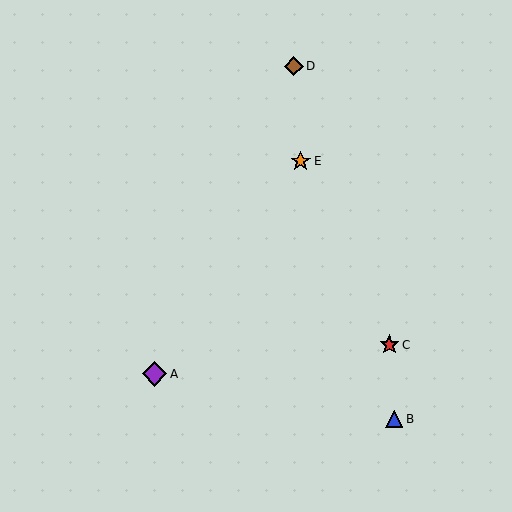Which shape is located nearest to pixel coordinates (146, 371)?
The purple diamond (labeled A) at (155, 374) is nearest to that location.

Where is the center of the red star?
The center of the red star is at (389, 345).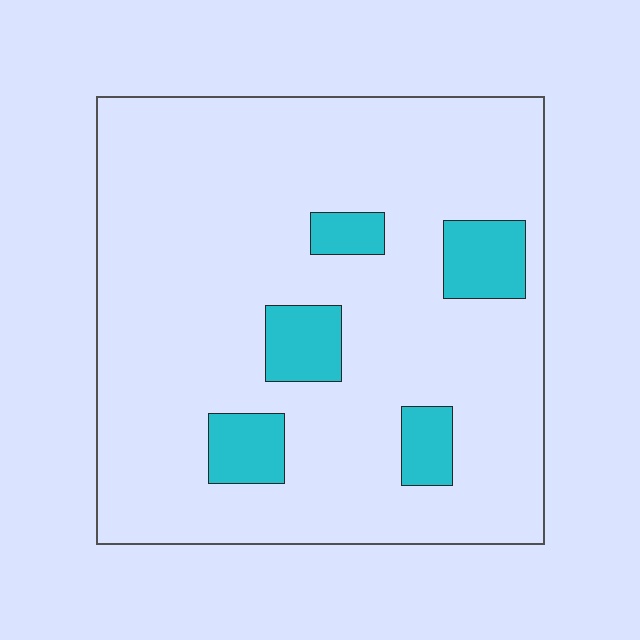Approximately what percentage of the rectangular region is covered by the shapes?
Approximately 15%.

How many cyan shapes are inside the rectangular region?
5.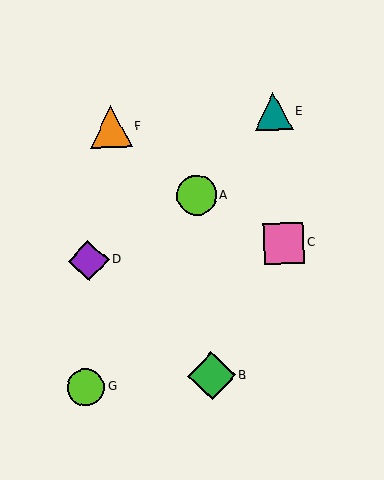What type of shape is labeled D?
Shape D is a purple diamond.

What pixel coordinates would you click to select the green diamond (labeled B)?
Click at (212, 376) to select the green diamond B.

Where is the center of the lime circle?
The center of the lime circle is at (197, 196).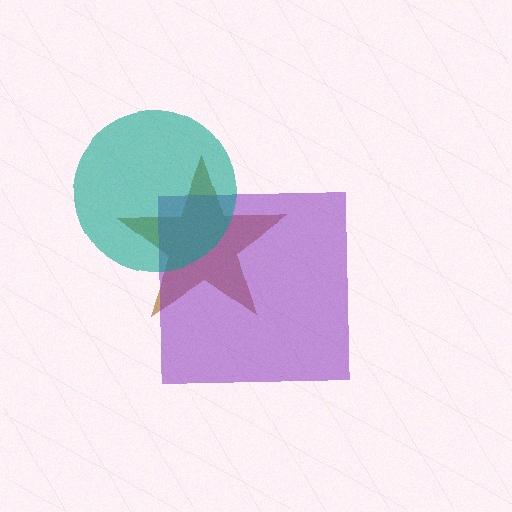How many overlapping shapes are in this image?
There are 3 overlapping shapes in the image.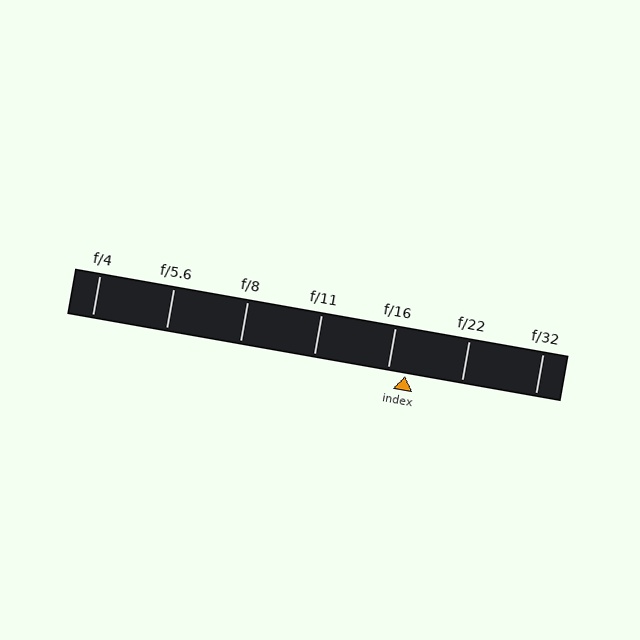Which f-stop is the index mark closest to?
The index mark is closest to f/16.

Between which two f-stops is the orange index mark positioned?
The index mark is between f/16 and f/22.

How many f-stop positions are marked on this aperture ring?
There are 7 f-stop positions marked.